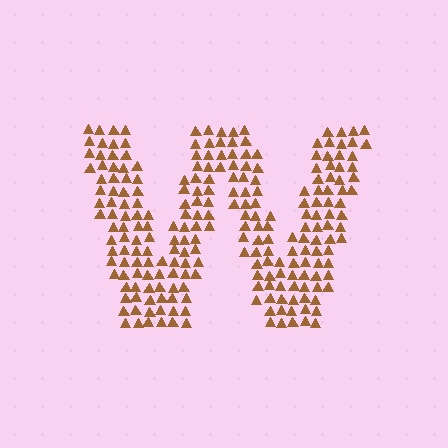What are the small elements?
The small elements are triangles.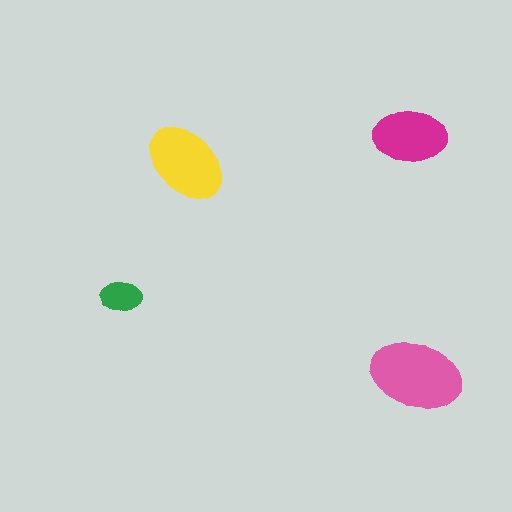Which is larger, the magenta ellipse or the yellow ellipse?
The yellow one.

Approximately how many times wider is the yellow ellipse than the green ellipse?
About 2 times wider.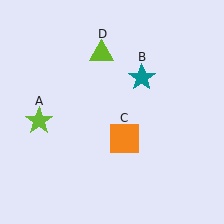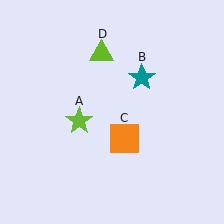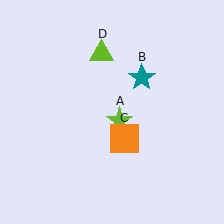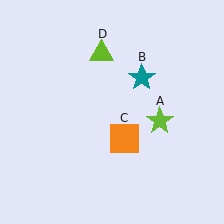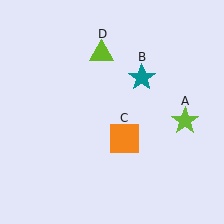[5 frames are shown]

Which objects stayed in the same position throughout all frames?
Teal star (object B) and orange square (object C) and lime triangle (object D) remained stationary.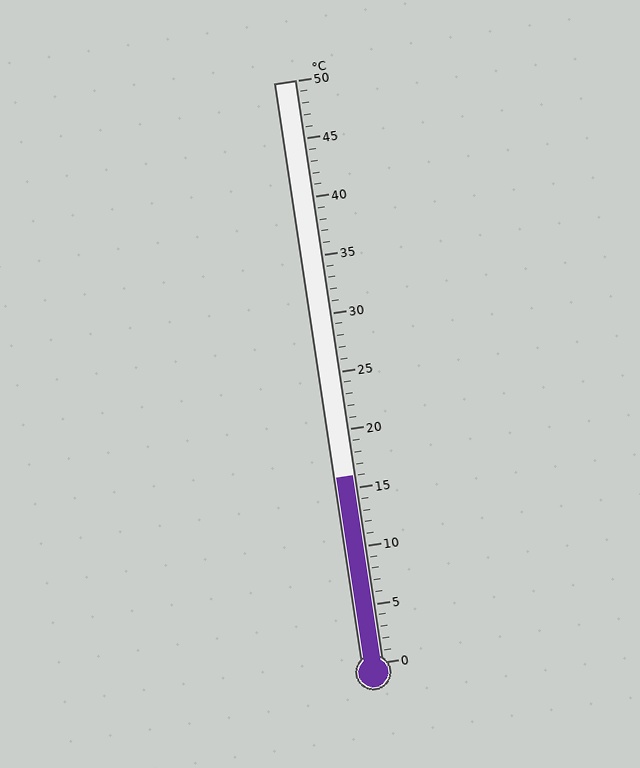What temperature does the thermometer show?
The thermometer shows approximately 16°C.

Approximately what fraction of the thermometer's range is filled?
The thermometer is filled to approximately 30% of its range.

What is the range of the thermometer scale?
The thermometer scale ranges from 0°C to 50°C.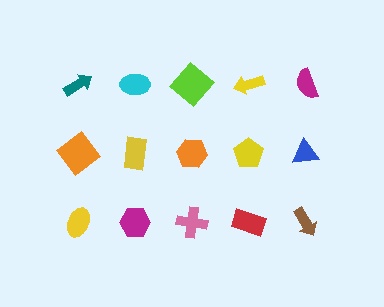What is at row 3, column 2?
A magenta hexagon.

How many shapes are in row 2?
5 shapes.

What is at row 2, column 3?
An orange hexagon.